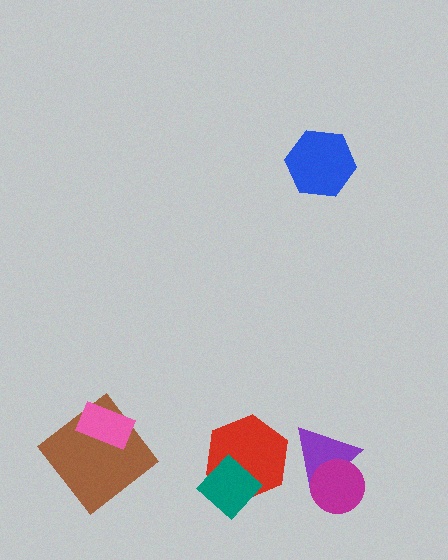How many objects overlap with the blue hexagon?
0 objects overlap with the blue hexagon.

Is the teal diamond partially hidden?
No, no other shape covers it.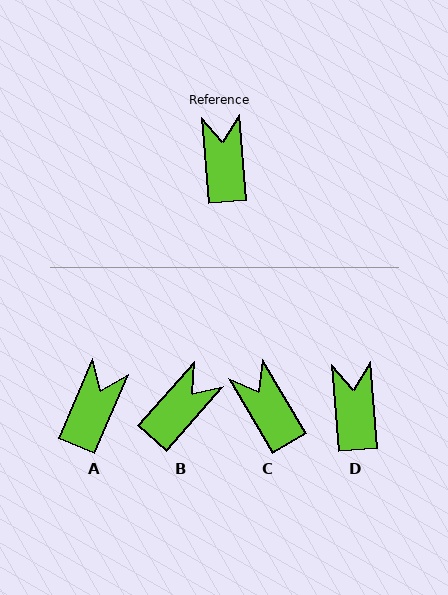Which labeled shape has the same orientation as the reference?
D.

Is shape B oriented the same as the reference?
No, it is off by about 46 degrees.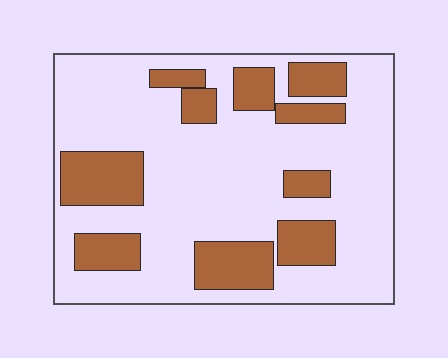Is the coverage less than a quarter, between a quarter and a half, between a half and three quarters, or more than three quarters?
Between a quarter and a half.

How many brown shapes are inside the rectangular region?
10.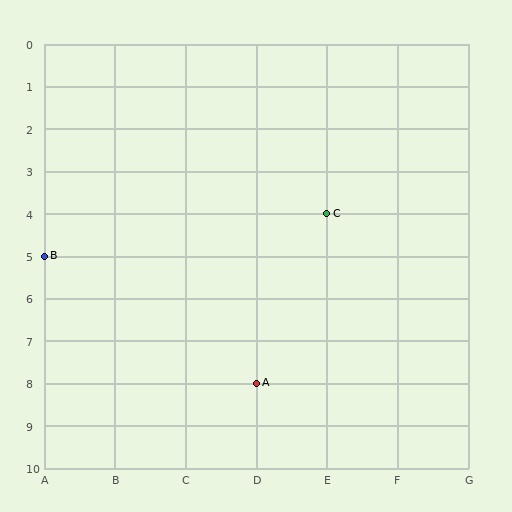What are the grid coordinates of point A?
Point A is at grid coordinates (D, 8).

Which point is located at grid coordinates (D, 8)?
Point A is at (D, 8).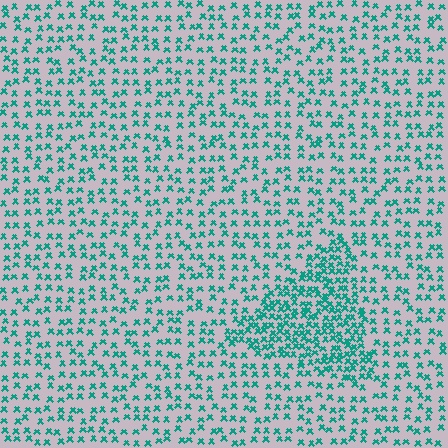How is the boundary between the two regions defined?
The boundary is defined by a change in element density (approximately 2.1x ratio). All elements are the same color, size, and shape.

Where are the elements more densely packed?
The elements are more densely packed inside the triangle boundary.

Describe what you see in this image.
The image contains small teal elements arranged at two different densities. A triangle-shaped region is visible where the elements are more densely packed than the surrounding area.